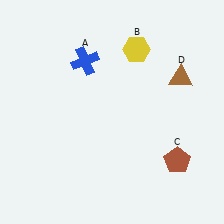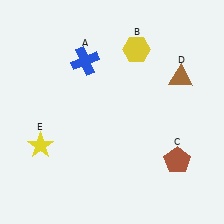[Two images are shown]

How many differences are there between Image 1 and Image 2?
There is 1 difference between the two images.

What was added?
A yellow star (E) was added in Image 2.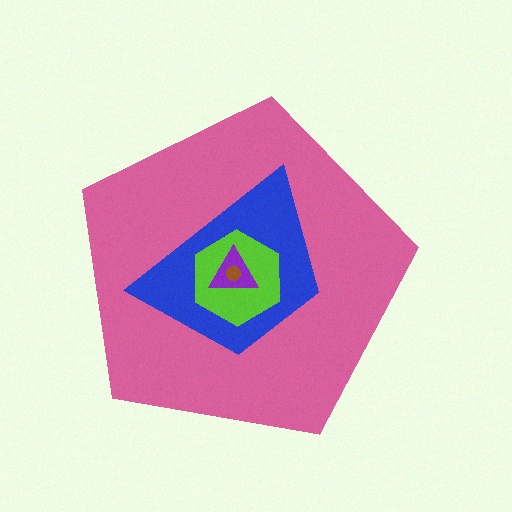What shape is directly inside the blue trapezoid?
The lime hexagon.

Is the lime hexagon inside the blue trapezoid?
Yes.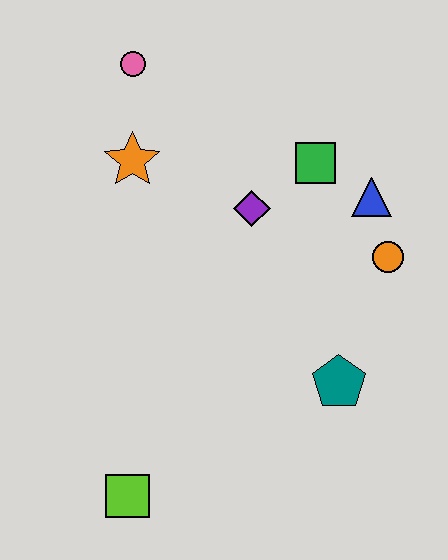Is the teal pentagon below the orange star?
Yes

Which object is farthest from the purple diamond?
The lime square is farthest from the purple diamond.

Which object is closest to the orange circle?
The blue triangle is closest to the orange circle.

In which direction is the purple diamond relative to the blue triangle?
The purple diamond is to the left of the blue triangle.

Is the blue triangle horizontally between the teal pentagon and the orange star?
No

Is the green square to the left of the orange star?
No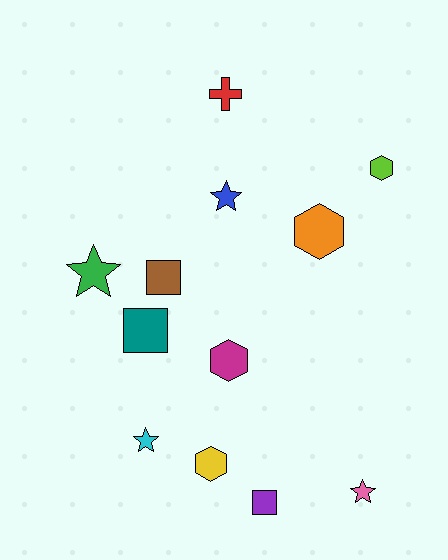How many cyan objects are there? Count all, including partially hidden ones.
There is 1 cyan object.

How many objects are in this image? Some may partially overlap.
There are 12 objects.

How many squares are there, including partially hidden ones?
There are 3 squares.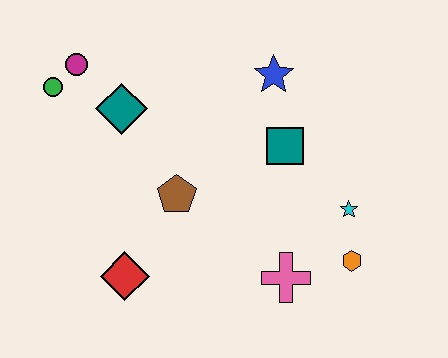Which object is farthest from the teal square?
The green circle is farthest from the teal square.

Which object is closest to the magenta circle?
The green circle is closest to the magenta circle.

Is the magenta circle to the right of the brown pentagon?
No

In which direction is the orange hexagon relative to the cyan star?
The orange hexagon is below the cyan star.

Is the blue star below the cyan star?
No